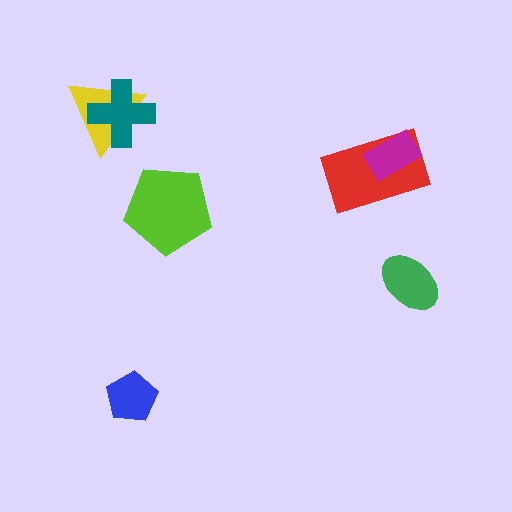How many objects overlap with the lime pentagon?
0 objects overlap with the lime pentagon.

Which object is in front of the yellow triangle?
The teal cross is in front of the yellow triangle.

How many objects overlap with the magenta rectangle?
1 object overlaps with the magenta rectangle.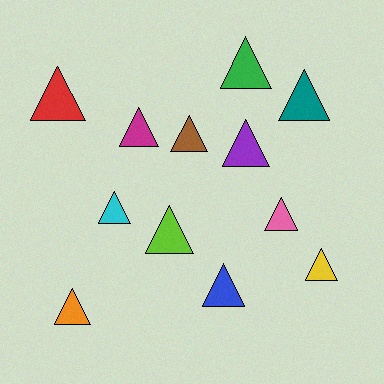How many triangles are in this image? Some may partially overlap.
There are 12 triangles.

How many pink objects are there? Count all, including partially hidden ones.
There is 1 pink object.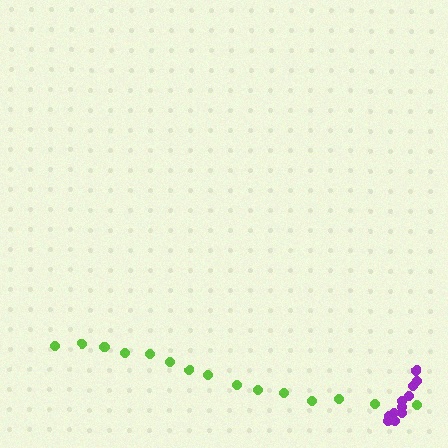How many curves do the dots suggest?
There are 2 distinct paths.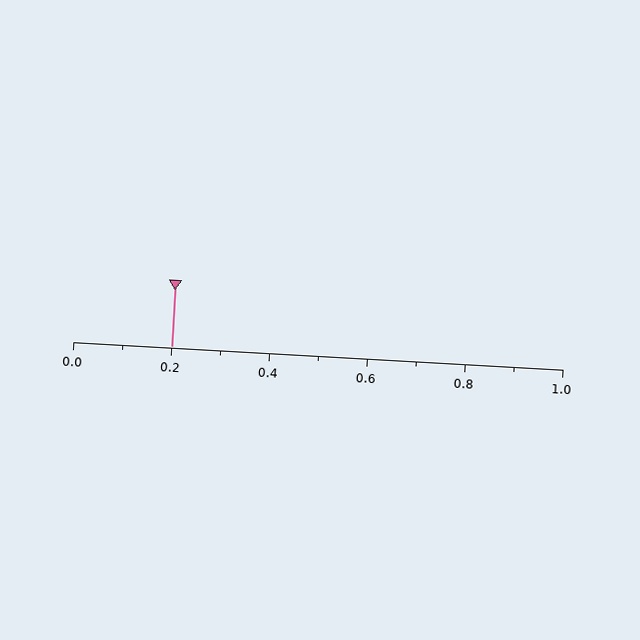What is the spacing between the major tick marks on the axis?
The major ticks are spaced 0.2 apart.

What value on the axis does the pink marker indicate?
The marker indicates approximately 0.2.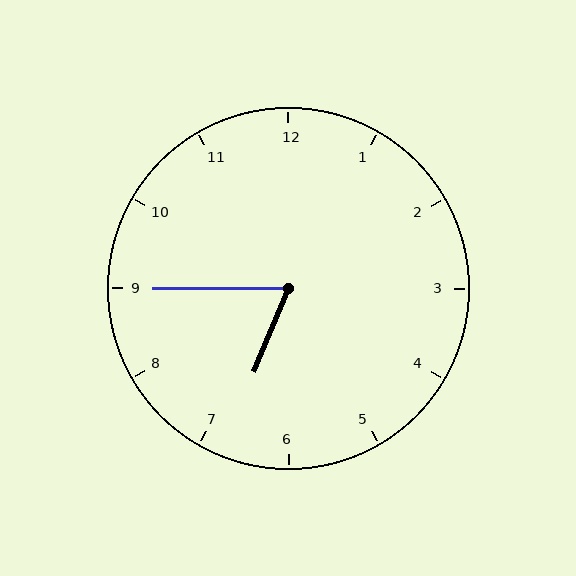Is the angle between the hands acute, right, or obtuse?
It is acute.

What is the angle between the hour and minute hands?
Approximately 68 degrees.